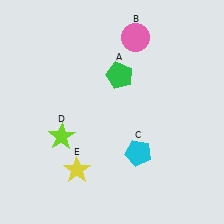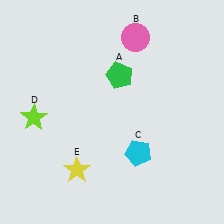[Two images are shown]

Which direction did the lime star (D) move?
The lime star (D) moved left.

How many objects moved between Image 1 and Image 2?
1 object moved between the two images.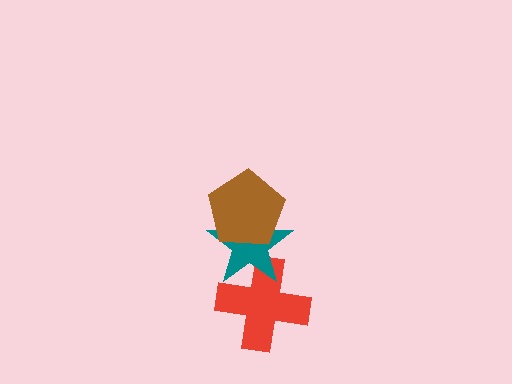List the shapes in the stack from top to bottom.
From top to bottom: the brown pentagon, the teal star, the red cross.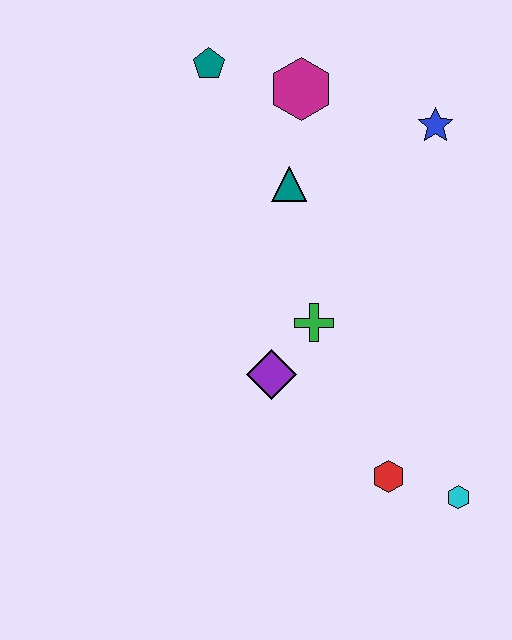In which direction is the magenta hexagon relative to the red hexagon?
The magenta hexagon is above the red hexagon.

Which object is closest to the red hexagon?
The cyan hexagon is closest to the red hexagon.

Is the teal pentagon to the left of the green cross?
Yes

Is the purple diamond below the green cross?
Yes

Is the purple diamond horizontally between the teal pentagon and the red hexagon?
Yes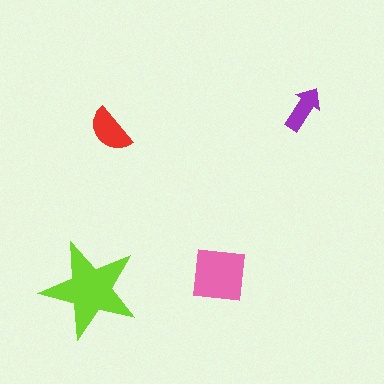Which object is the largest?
The lime star.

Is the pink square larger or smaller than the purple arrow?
Larger.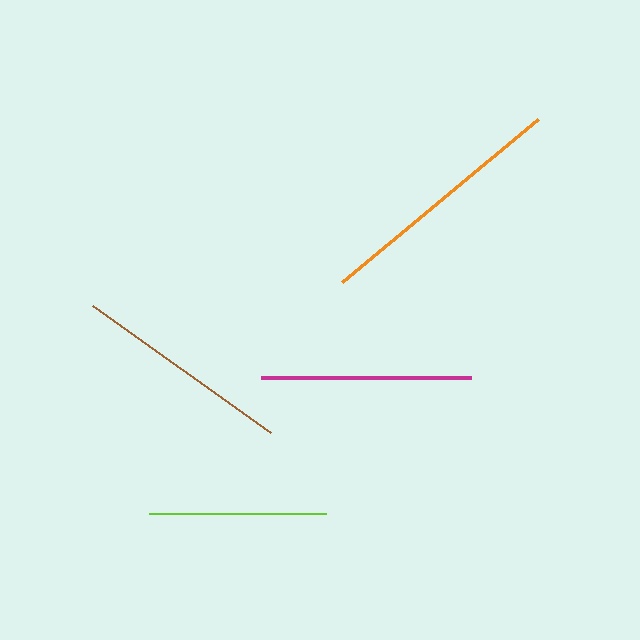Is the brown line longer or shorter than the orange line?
The orange line is longer than the brown line.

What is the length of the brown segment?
The brown segment is approximately 218 pixels long.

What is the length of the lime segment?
The lime segment is approximately 177 pixels long.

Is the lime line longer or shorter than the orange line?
The orange line is longer than the lime line.